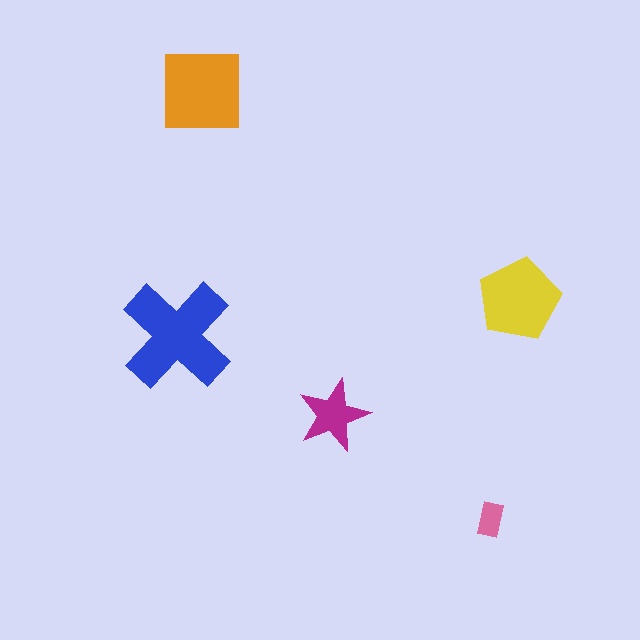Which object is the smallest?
The pink rectangle.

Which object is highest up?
The orange square is topmost.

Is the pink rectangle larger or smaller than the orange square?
Smaller.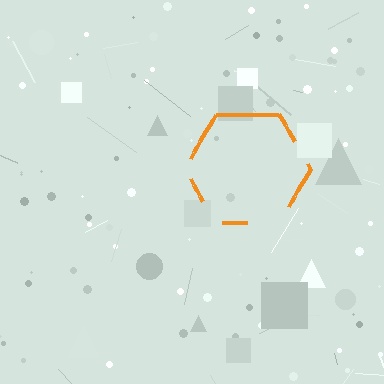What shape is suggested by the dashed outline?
The dashed outline suggests a hexagon.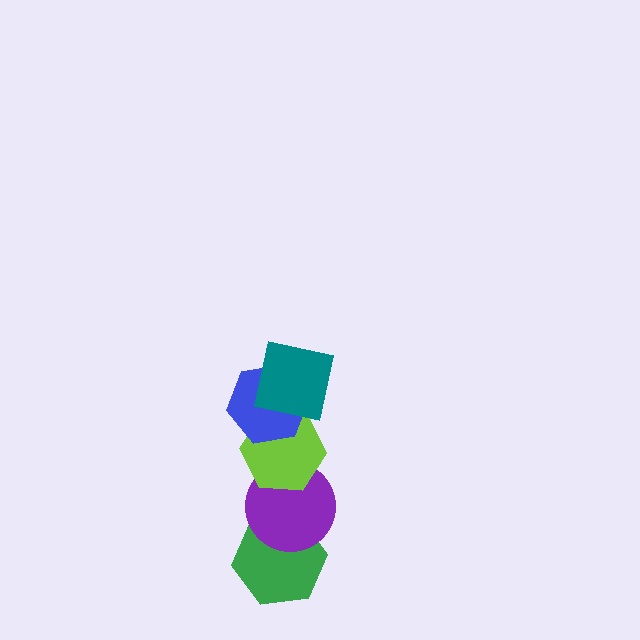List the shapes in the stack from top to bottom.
From top to bottom: the teal square, the blue hexagon, the lime hexagon, the purple circle, the green hexagon.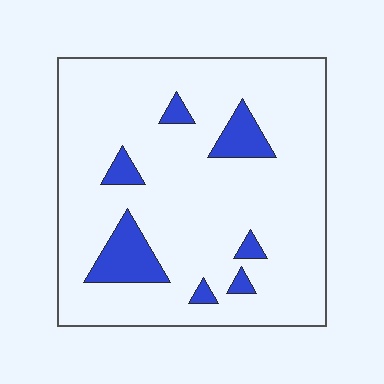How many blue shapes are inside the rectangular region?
7.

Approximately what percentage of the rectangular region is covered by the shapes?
Approximately 10%.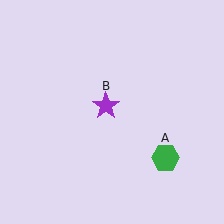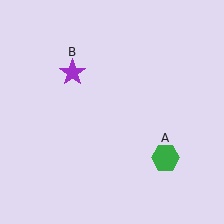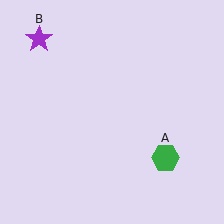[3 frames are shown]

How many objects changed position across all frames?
1 object changed position: purple star (object B).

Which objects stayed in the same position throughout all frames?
Green hexagon (object A) remained stationary.